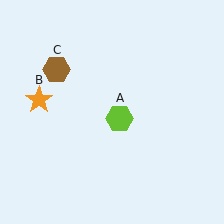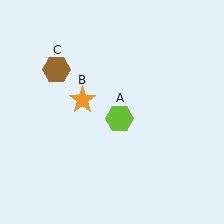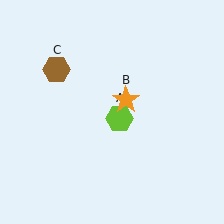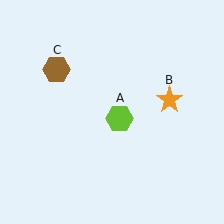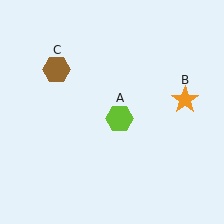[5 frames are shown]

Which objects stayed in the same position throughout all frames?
Lime hexagon (object A) and brown hexagon (object C) remained stationary.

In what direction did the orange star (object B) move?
The orange star (object B) moved right.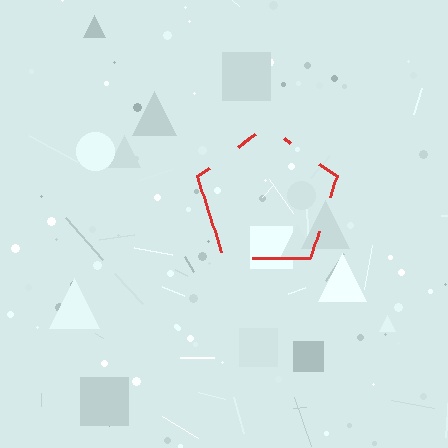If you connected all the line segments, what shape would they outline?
They would outline a pentagon.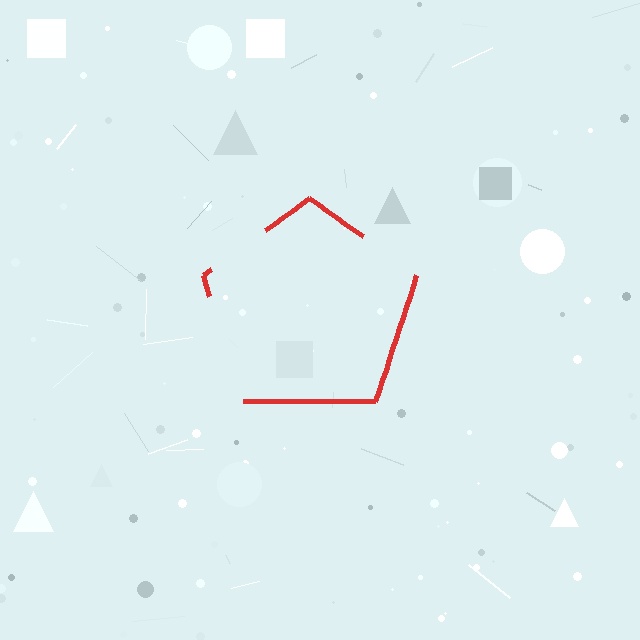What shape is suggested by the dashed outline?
The dashed outline suggests a pentagon.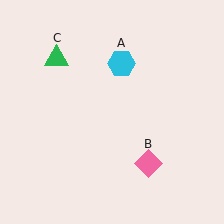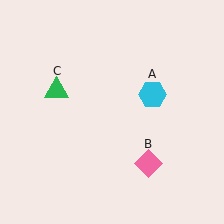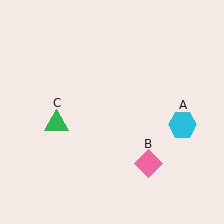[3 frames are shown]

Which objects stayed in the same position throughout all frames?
Pink diamond (object B) remained stationary.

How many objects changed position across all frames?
2 objects changed position: cyan hexagon (object A), green triangle (object C).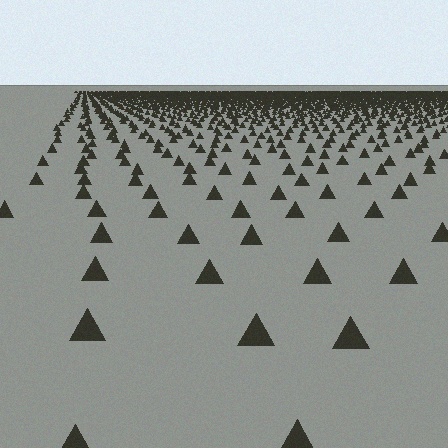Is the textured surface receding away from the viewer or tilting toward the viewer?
The surface is receding away from the viewer. Texture elements get smaller and denser toward the top.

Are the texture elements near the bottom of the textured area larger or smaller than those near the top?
Larger. Near the bottom, elements are closer to the viewer and appear at a bigger on-screen size.